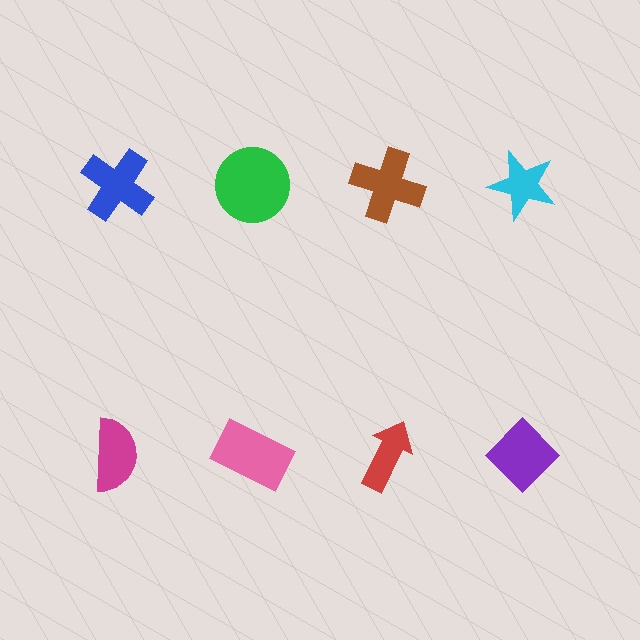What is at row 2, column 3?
A red arrow.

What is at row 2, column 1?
A magenta semicircle.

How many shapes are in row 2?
4 shapes.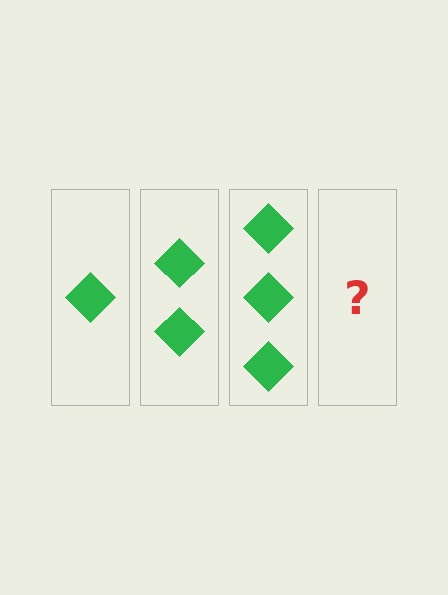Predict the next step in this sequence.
The next step is 4 diamonds.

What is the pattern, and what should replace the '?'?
The pattern is that each step adds one more diamond. The '?' should be 4 diamonds.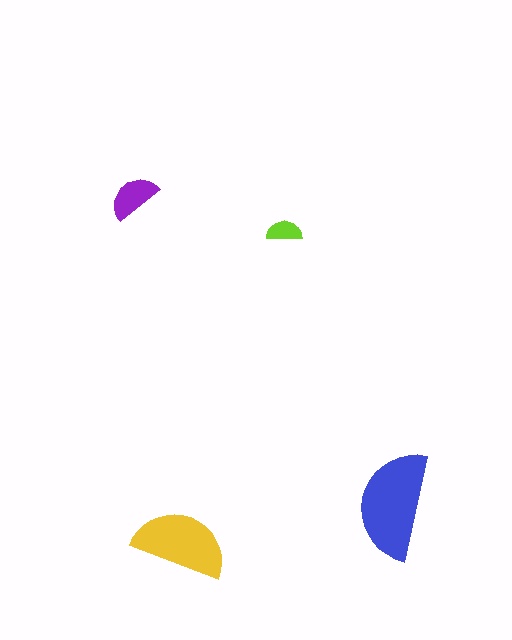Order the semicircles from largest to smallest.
the blue one, the yellow one, the purple one, the lime one.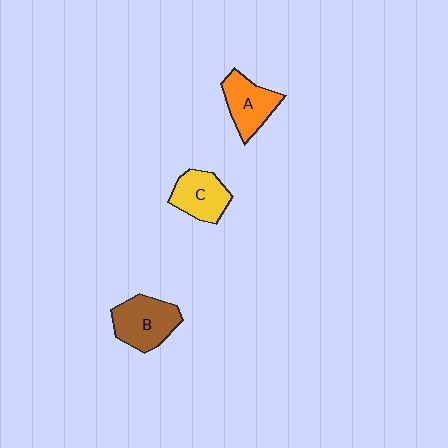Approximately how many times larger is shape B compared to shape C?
Approximately 1.2 times.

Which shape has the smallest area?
Shape C (yellow).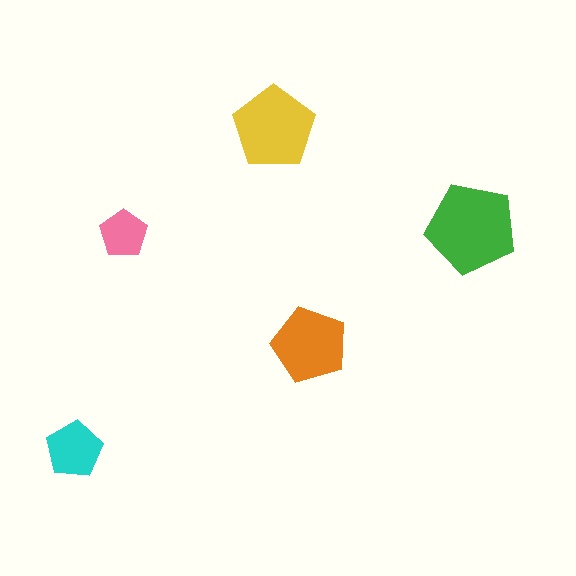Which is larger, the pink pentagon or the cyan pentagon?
The cyan one.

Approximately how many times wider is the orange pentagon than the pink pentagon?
About 1.5 times wider.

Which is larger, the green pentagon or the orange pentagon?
The green one.